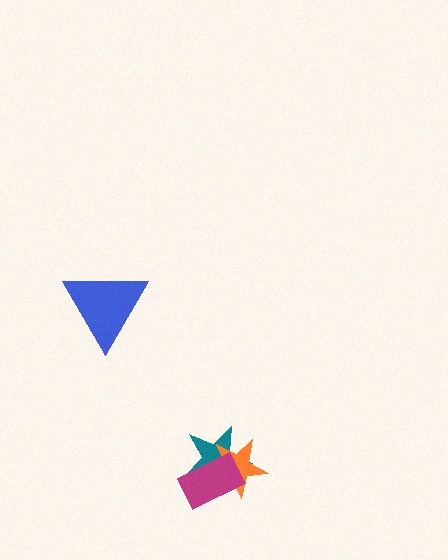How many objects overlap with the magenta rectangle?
2 objects overlap with the magenta rectangle.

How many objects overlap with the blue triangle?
0 objects overlap with the blue triangle.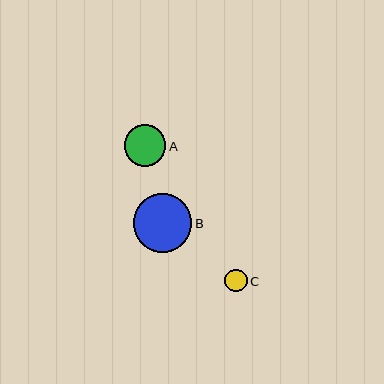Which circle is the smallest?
Circle C is the smallest with a size of approximately 22 pixels.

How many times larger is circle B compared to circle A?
Circle B is approximately 1.4 times the size of circle A.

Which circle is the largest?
Circle B is the largest with a size of approximately 59 pixels.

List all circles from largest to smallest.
From largest to smallest: B, A, C.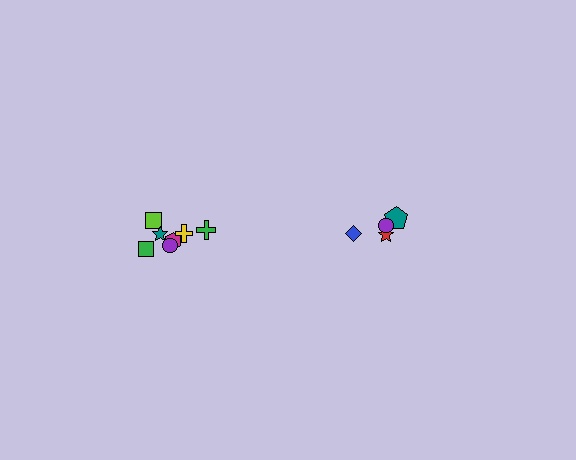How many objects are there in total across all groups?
There are 11 objects.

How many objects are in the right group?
There are 4 objects.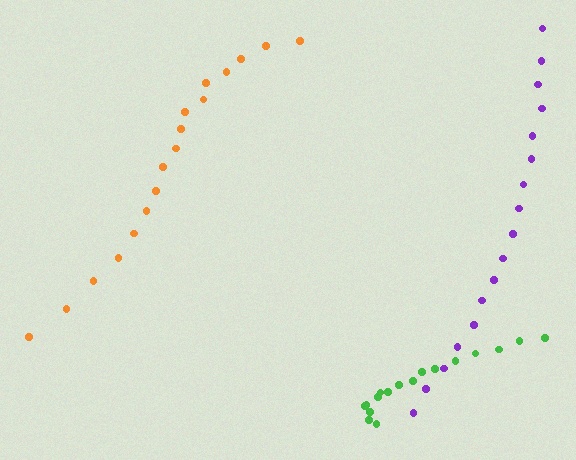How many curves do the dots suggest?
There are 3 distinct paths.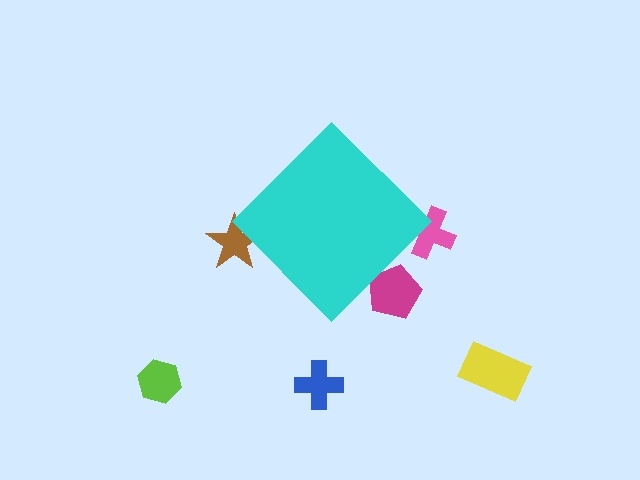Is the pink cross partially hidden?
Yes, the pink cross is partially hidden behind the cyan diamond.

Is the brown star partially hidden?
Yes, the brown star is partially hidden behind the cyan diamond.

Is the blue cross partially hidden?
No, the blue cross is fully visible.